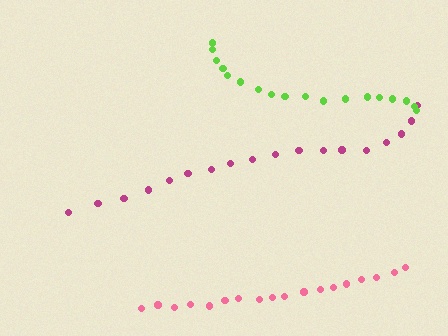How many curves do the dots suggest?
There are 3 distinct paths.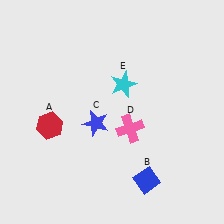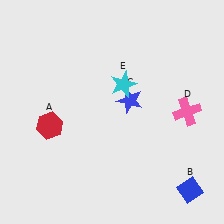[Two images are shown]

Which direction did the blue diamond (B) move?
The blue diamond (B) moved right.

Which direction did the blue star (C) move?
The blue star (C) moved right.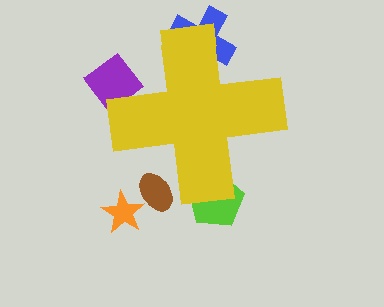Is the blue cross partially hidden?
Yes, the blue cross is partially hidden behind the yellow cross.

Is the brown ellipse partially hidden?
Yes, the brown ellipse is partially hidden behind the yellow cross.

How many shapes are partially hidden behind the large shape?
4 shapes are partially hidden.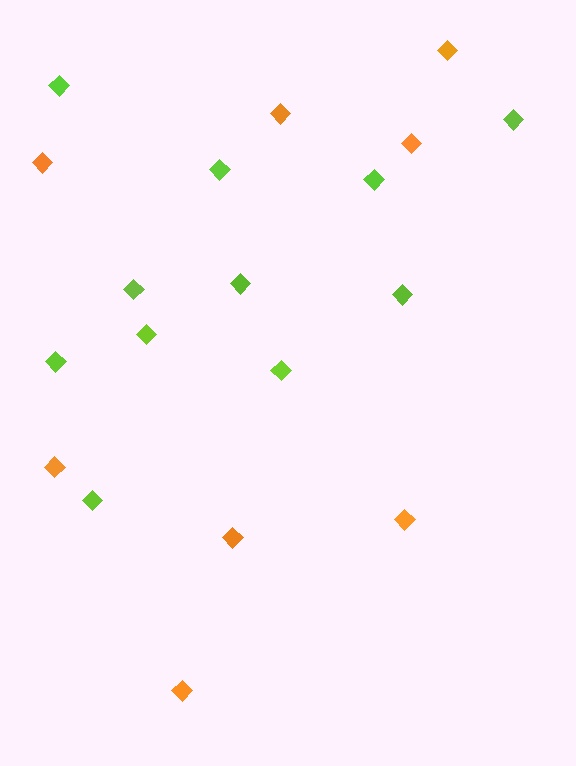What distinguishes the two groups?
There are 2 groups: one group of orange diamonds (8) and one group of lime diamonds (11).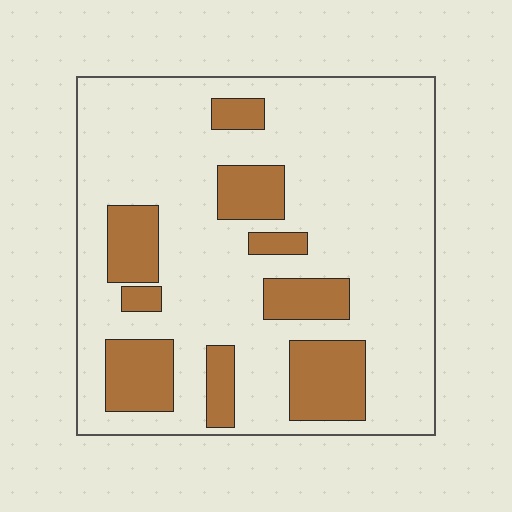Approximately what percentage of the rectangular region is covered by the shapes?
Approximately 25%.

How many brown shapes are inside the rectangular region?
9.